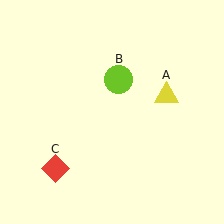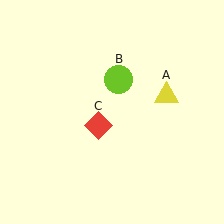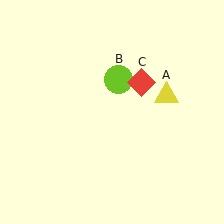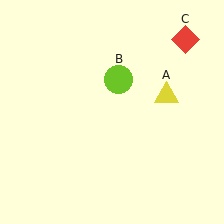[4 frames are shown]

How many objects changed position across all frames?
1 object changed position: red diamond (object C).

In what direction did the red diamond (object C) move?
The red diamond (object C) moved up and to the right.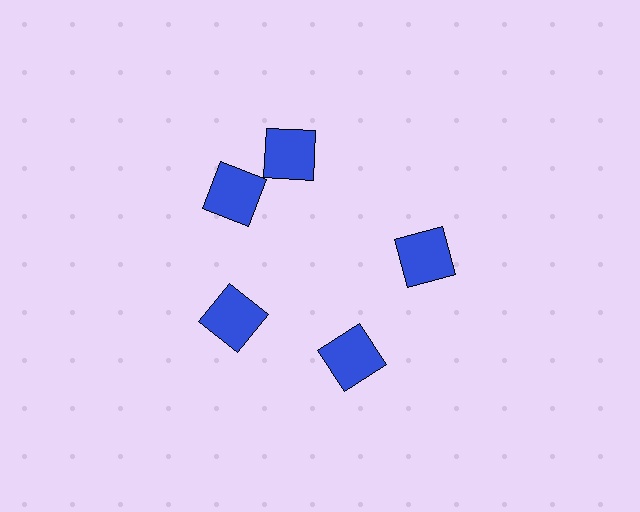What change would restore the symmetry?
The symmetry would be restored by rotating it back into even spacing with its neighbors so that all 5 squares sit at equal angles and equal distance from the center.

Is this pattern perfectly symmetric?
No. The 5 blue squares are arranged in a ring, but one element near the 1 o'clock position is rotated out of alignment along the ring, breaking the 5-fold rotational symmetry.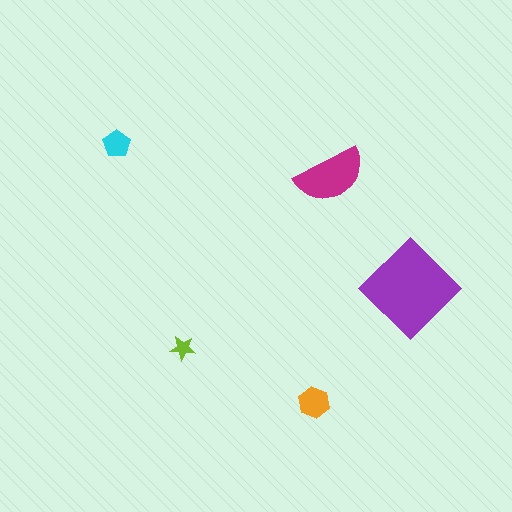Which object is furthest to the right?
The purple diamond is rightmost.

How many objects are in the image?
There are 5 objects in the image.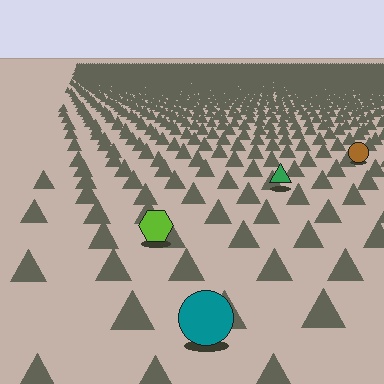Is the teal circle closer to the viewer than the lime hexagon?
Yes. The teal circle is closer — you can tell from the texture gradient: the ground texture is coarser near it.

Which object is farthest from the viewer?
The brown circle is farthest from the viewer. It appears smaller and the ground texture around it is denser.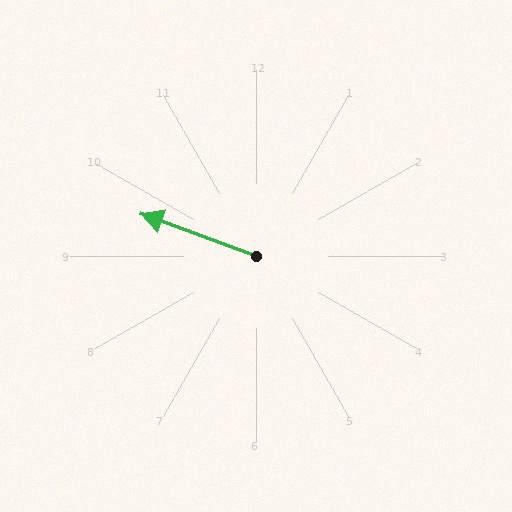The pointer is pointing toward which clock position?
Roughly 10 o'clock.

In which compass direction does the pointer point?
West.